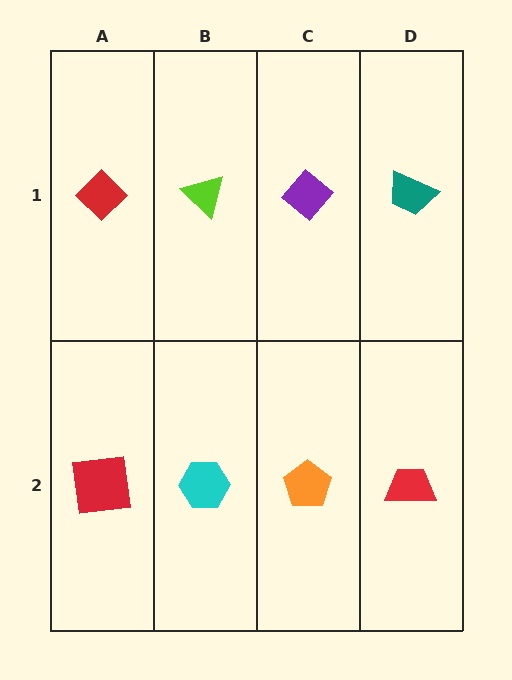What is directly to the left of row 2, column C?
A cyan hexagon.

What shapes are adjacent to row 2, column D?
A teal trapezoid (row 1, column D), an orange pentagon (row 2, column C).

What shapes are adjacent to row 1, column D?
A red trapezoid (row 2, column D), a purple diamond (row 1, column C).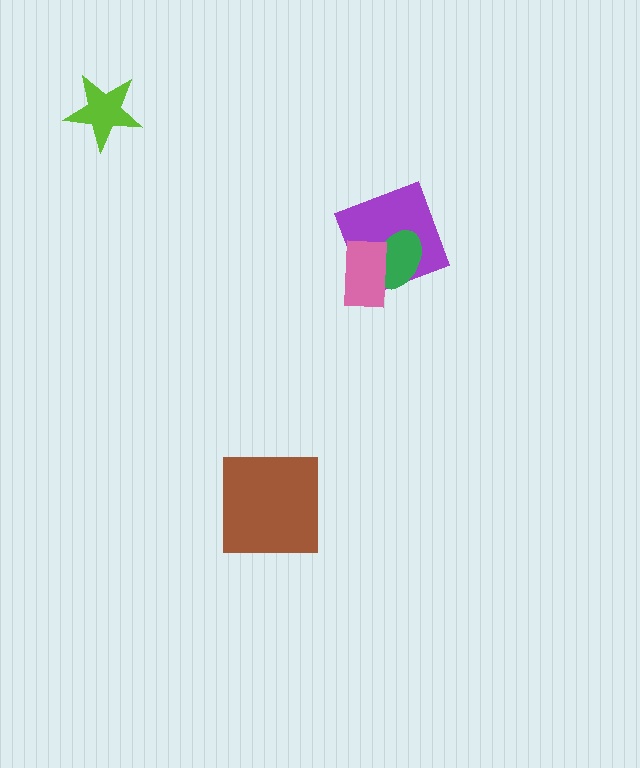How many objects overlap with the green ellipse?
2 objects overlap with the green ellipse.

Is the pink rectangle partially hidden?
No, no other shape covers it.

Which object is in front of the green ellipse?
The pink rectangle is in front of the green ellipse.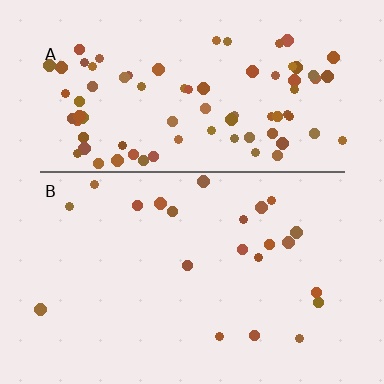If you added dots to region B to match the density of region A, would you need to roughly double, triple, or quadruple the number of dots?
Approximately quadruple.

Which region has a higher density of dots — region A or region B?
A (the top).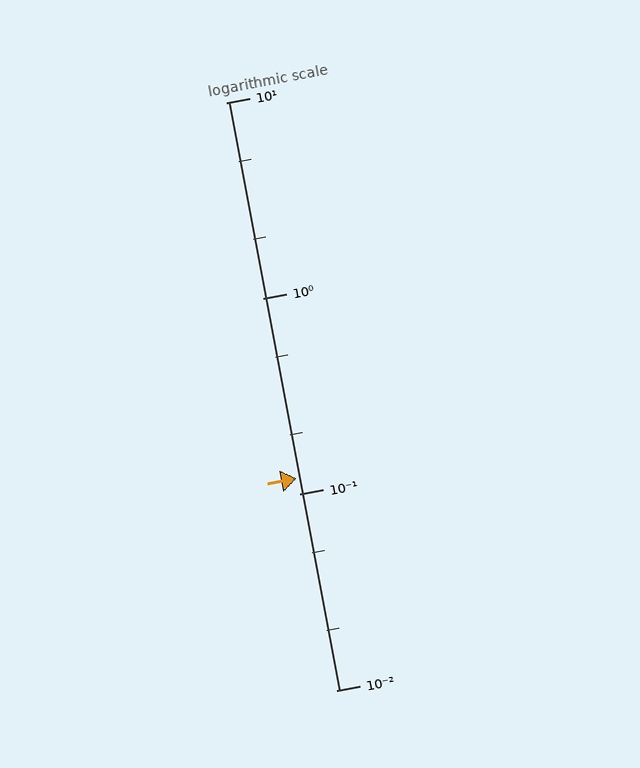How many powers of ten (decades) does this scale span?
The scale spans 3 decades, from 0.01 to 10.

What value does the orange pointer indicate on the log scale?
The pointer indicates approximately 0.12.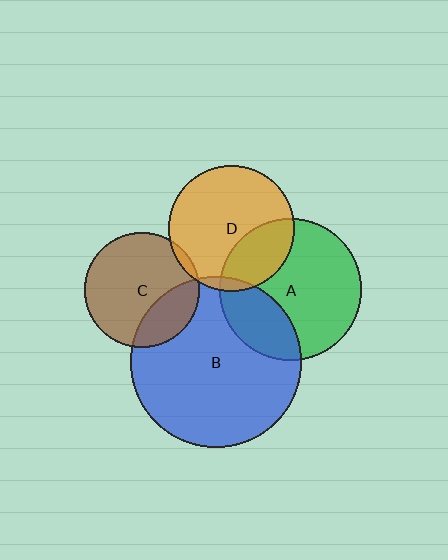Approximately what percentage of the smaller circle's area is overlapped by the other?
Approximately 25%.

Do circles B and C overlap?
Yes.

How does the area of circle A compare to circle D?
Approximately 1.3 times.